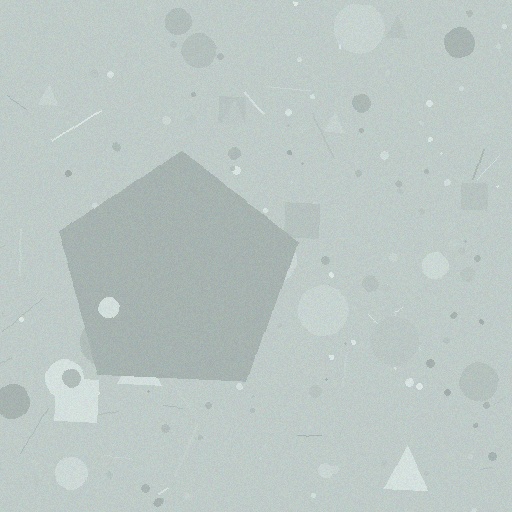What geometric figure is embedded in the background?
A pentagon is embedded in the background.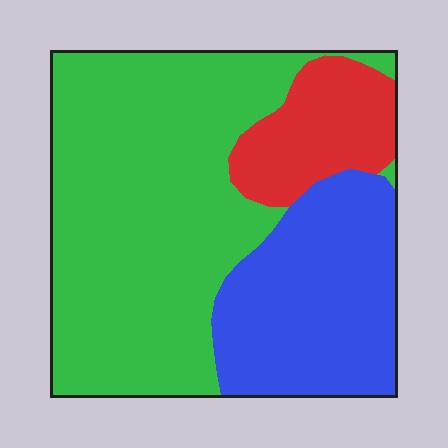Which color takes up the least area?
Red, at roughly 15%.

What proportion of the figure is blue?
Blue takes up about one quarter (1/4) of the figure.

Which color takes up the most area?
Green, at roughly 60%.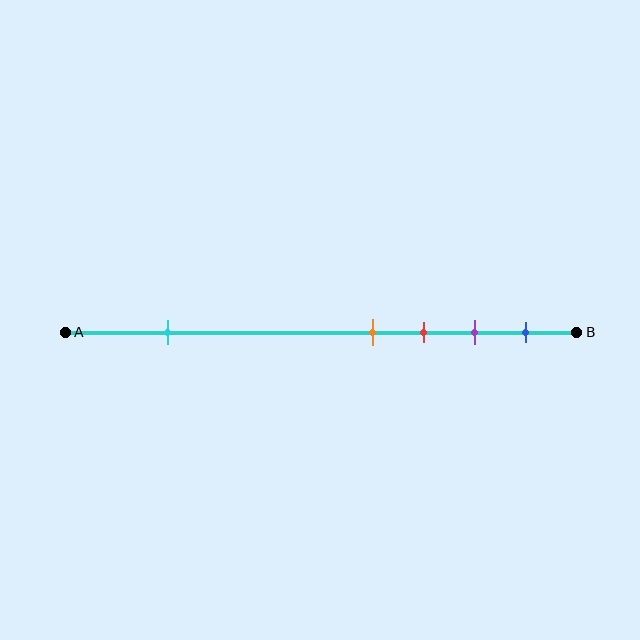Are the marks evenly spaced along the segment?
No, the marks are not evenly spaced.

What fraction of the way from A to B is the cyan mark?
The cyan mark is approximately 20% (0.2) of the way from A to B.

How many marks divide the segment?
There are 5 marks dividing the segment.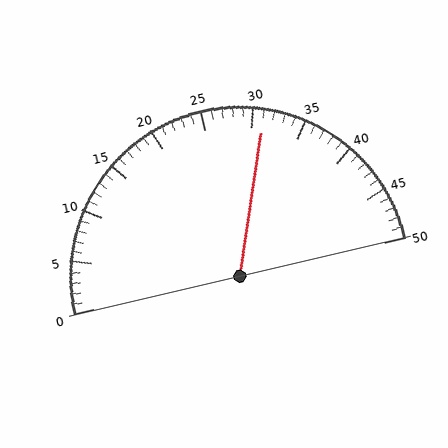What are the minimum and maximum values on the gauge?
The gauge ranges from 0 to 50.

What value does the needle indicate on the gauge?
The needle indicates approximately 31.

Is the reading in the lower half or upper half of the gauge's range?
The reading is in the upper half of the range (0 to 50).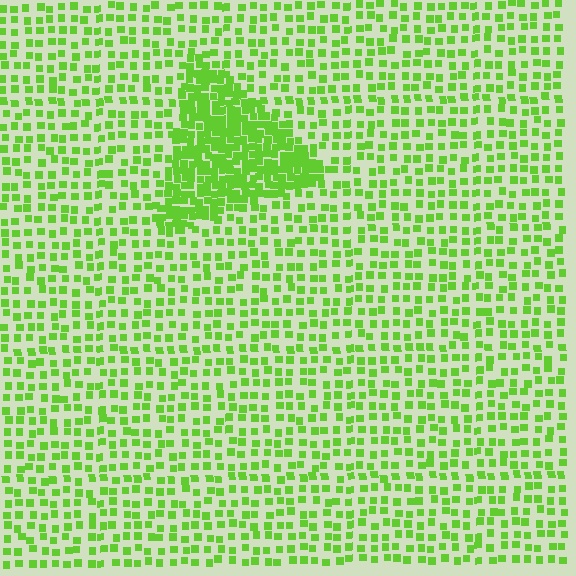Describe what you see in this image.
The image contains small lime elements arranged at two different densities. A triangle-shaped region is visible where the elements are more densely packed than the surrounding area.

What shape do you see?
I see a triangle.